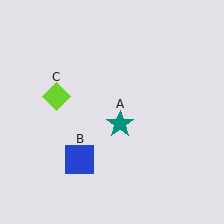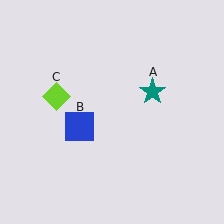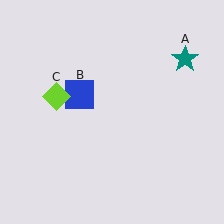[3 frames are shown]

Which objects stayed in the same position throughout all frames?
Lime diamond (object C) remained stationary.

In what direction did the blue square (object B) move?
The blue square (object B) moved up.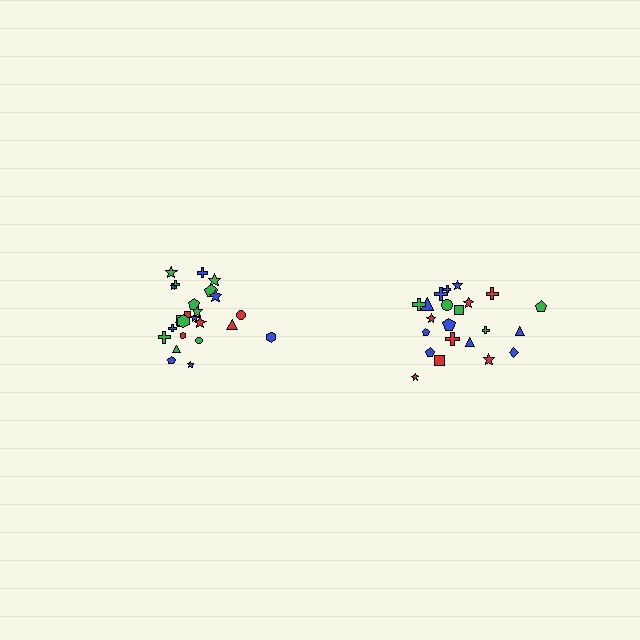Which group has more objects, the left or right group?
The left group.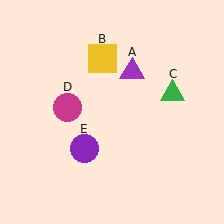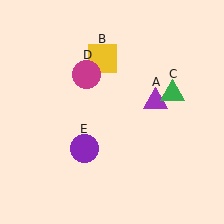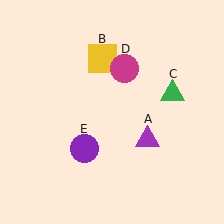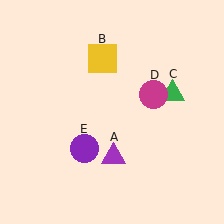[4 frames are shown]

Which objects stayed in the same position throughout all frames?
Yellow square (object B) and green triangle (object C) and purple circle (object E) remained stationary.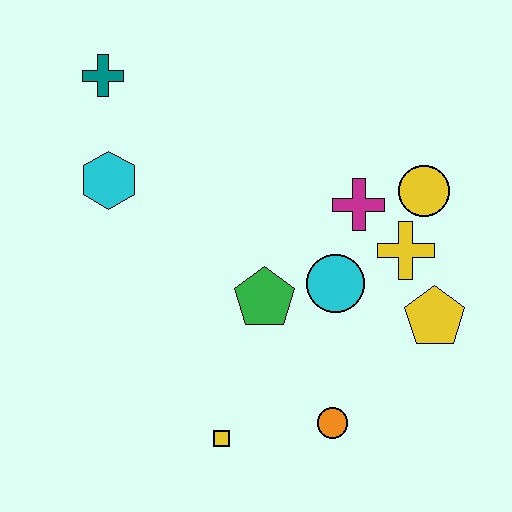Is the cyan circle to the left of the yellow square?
No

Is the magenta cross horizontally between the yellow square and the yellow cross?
Yes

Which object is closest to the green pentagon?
The cyan circle is closest to the green pentagon.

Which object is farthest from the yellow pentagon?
The teal cross is farthest from the yellow pentagon.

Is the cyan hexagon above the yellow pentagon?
Yes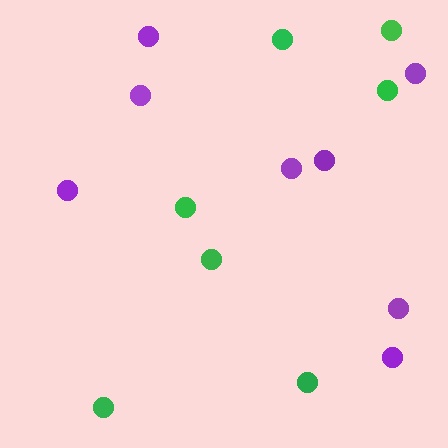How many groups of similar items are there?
There are 2 groups: one group of purple circles (8) and one group of green circles (7).